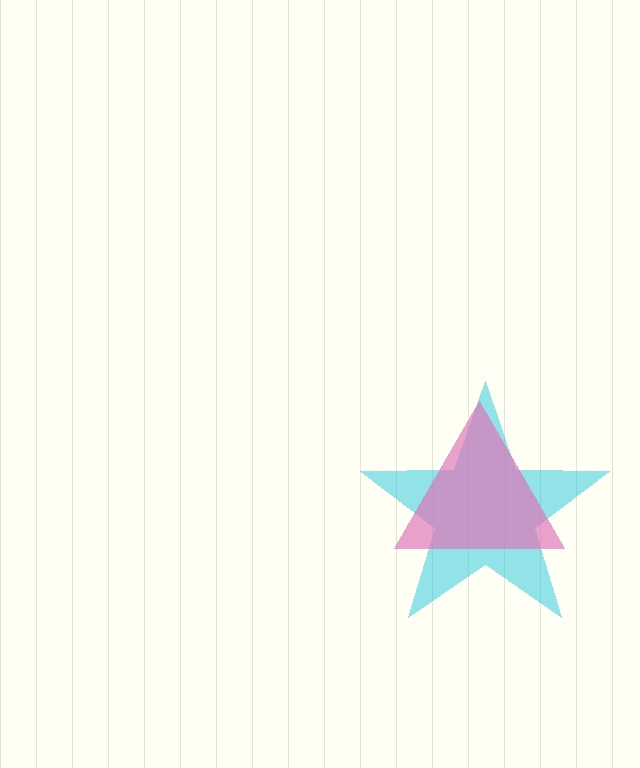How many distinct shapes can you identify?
There are 2 distinct shapes: a cyan star, a pink triangle.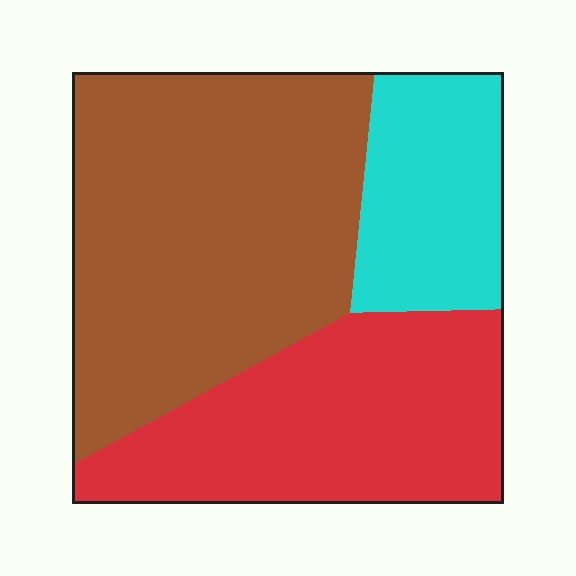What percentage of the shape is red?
Red covers about 35% of the shape.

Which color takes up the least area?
Cyan, at roughly 20%.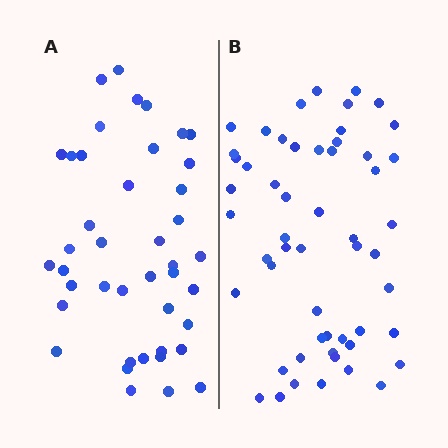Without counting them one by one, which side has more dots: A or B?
Region B (the right region) has more dots.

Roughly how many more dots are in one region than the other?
Region B has roughly 12 or so more dots than region A.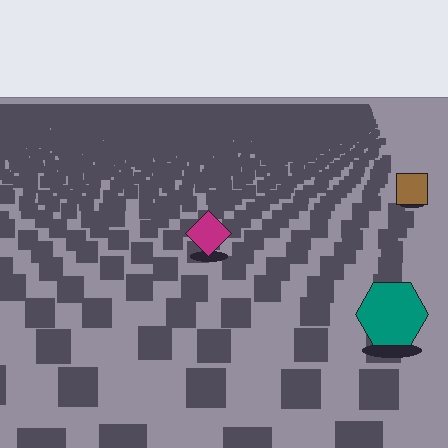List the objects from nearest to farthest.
From nearest to farthest: the teal hexagon, the magenta diamond, the brown square.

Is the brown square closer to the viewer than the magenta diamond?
No. The magenta diamond is closer — you can tell from the texture gradient: the ground texture is coarser near it.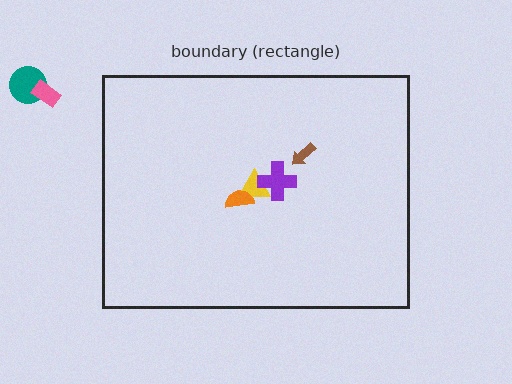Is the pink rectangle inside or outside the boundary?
Outside.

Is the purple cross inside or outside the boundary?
Inside.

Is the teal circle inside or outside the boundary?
Outside.